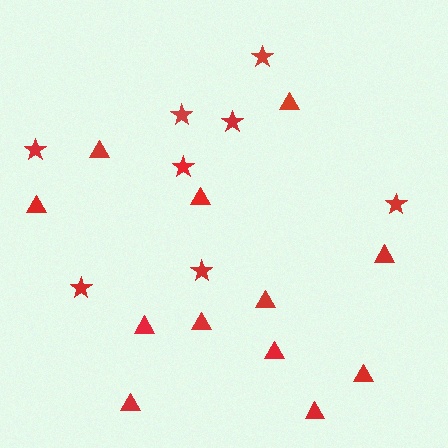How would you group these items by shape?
There are 2 groups: one group of triangles (12) and one group of stars (8).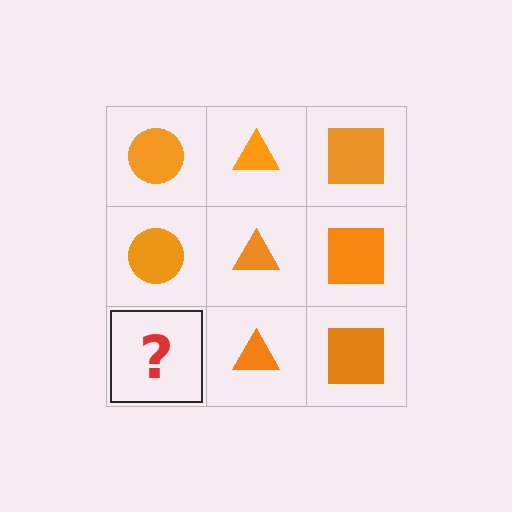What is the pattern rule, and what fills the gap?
The rule is that each column has a consistent shape. The gap should be filled with an orange circle.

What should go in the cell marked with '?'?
The missing cell should contain an orange circle.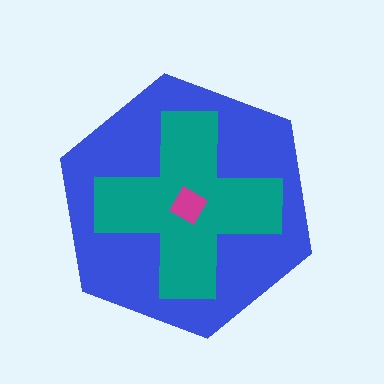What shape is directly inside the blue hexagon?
The teal cross.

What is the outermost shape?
The blue hexagon.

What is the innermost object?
The magenta diamond.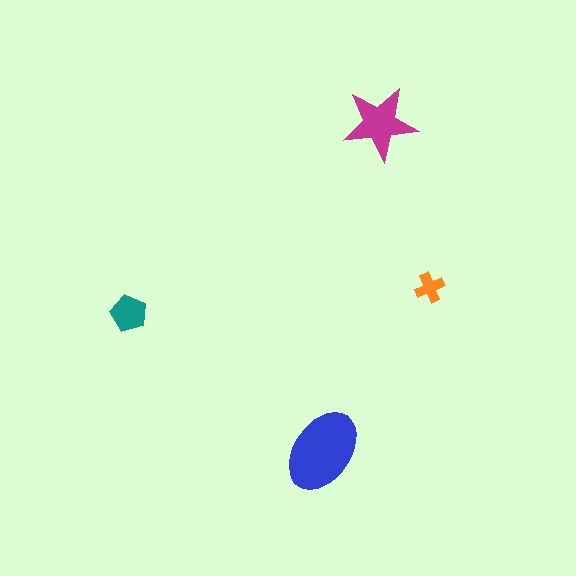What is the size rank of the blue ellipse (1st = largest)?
1st.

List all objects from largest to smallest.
The blue ellipse, the magenta star, the teal pentagon, the orange cross.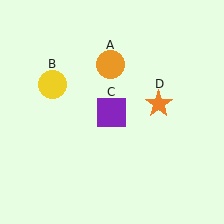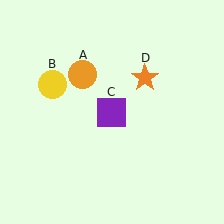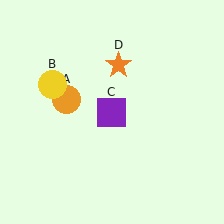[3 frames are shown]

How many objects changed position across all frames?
2 objects changed position: orange circle (object A), orange star (object D).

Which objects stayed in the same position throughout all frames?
Yellow circle (object B) and purple square (object C) remained stationary.